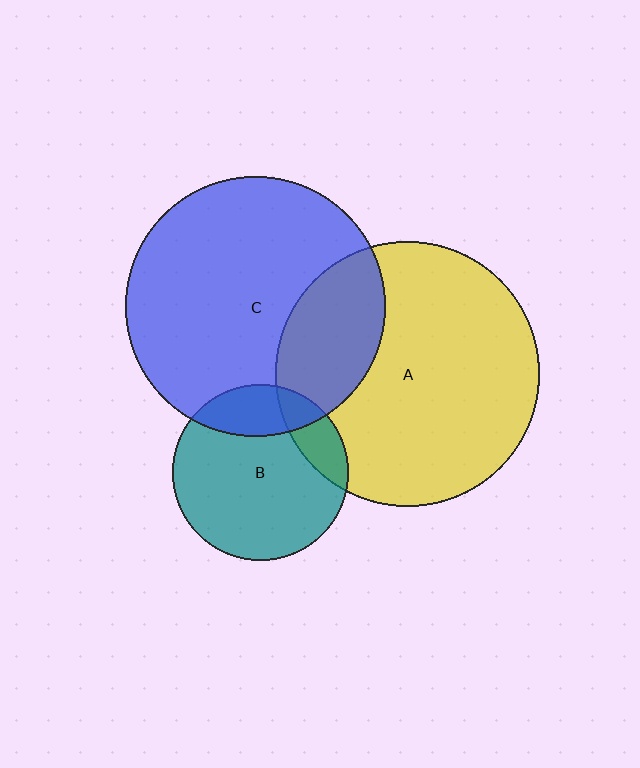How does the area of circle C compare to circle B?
Approximately 2.2 times.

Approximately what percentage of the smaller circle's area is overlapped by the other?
Approximately 25%.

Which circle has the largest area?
Circle A (yellow).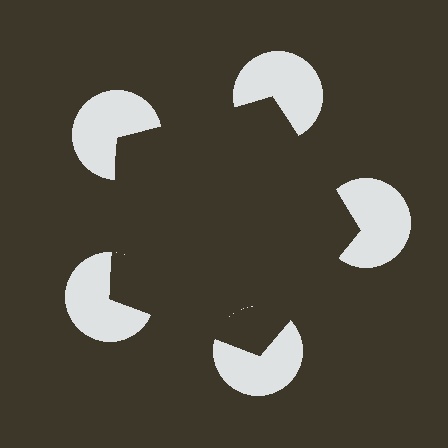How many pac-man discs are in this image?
There are 5 — one at each vertex of the illusory pentagon.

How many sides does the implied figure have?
5 sides.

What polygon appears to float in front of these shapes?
An illusory pentagon — its edges are inferred from the aligned wedge cuts in the pac-man discs, not physically drawn.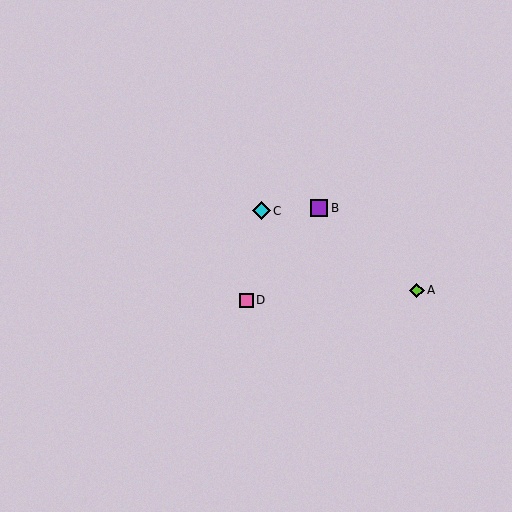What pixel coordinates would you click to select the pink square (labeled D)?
Click at (246, 300) to select the pink square D.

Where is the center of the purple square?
The center of the purple square is at (319, 208).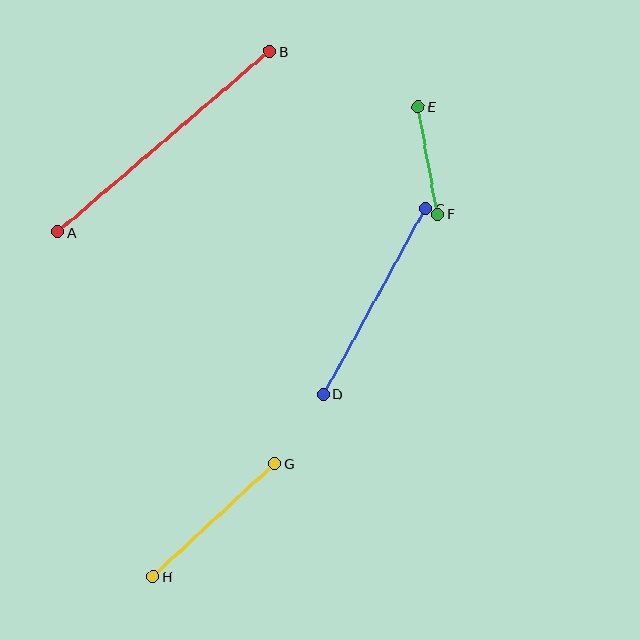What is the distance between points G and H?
The distance is approximately 166 pixels.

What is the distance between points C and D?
The distance is approximately 212 pixels.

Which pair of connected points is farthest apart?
Points A and B are farthest apart.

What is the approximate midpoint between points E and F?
The midpoint is at approximately (428, 160) pixels.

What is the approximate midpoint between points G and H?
The midpoint is at approximately (214, 520) pixels.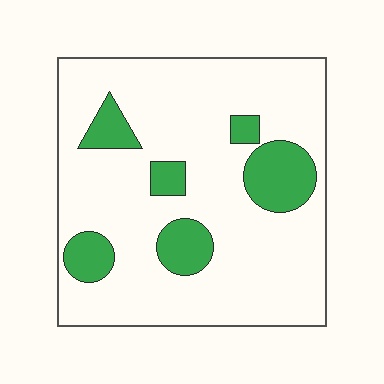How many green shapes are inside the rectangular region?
6.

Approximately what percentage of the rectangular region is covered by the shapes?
Approximately 20%.